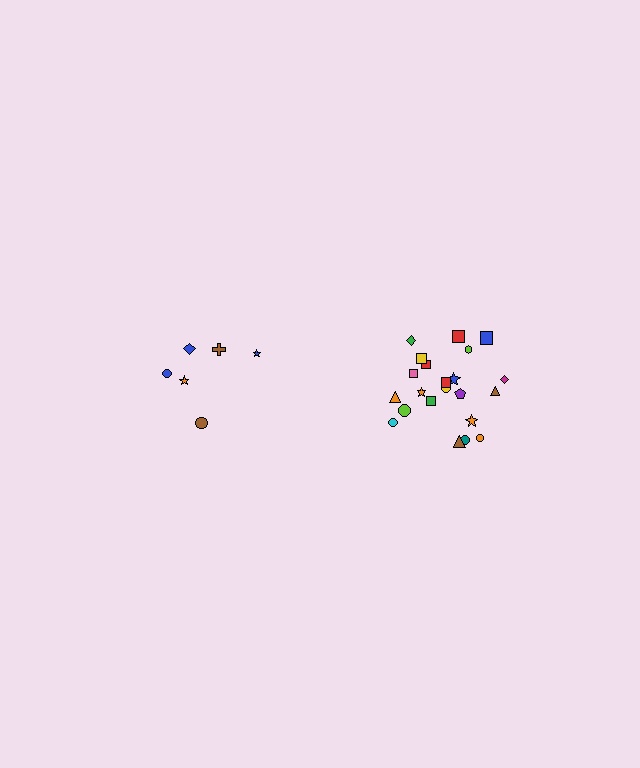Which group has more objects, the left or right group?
The right group.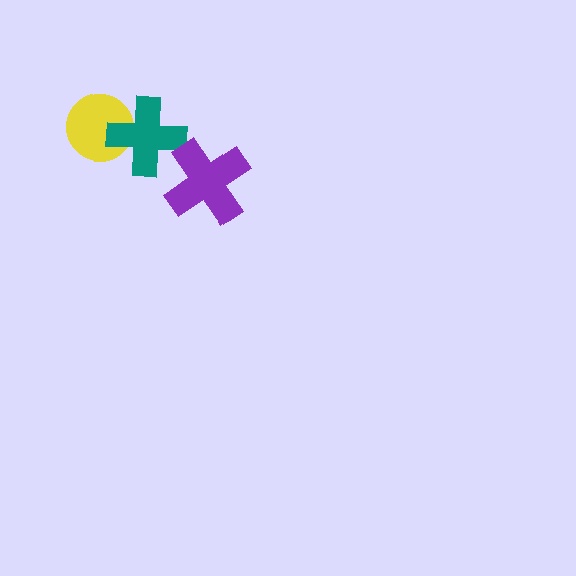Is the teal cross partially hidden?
Yes, it is partially covered by another shape.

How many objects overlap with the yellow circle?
1 object overlaps with the yellow circle.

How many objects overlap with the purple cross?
1 object overlaps with the purple cross.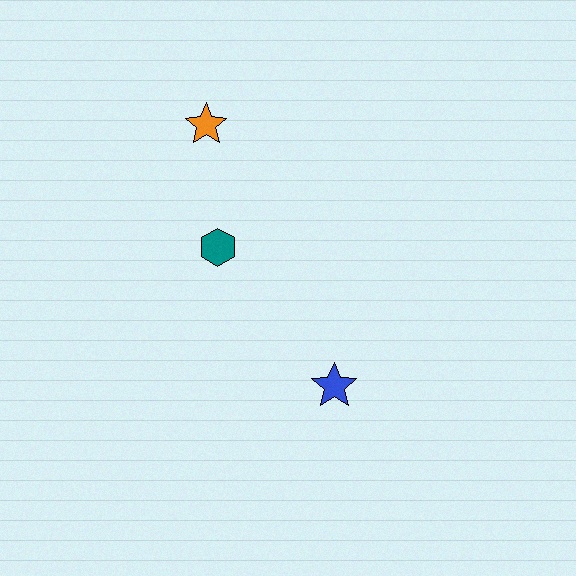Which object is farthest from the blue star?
The orange star is farthest from the blue star.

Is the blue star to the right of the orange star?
Yes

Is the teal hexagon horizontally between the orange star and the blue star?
Yes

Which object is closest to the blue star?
The teal hexagon is closest to the blue star.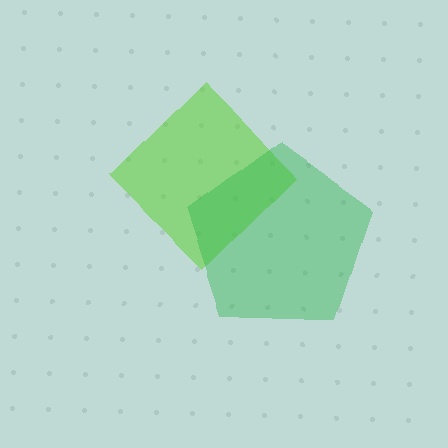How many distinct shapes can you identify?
There are 2 distinct shapes: a lime diamond, a green pentagon.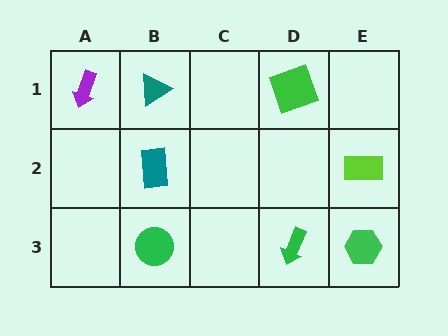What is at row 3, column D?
A green arrow.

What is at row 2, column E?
A lime rectangle.